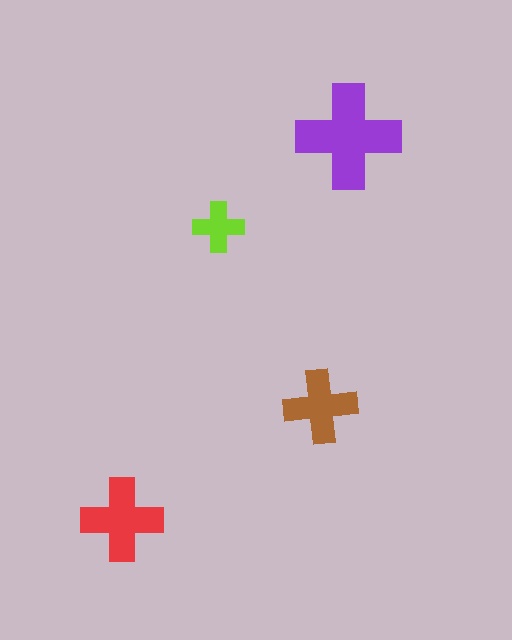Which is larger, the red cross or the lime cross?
The red one.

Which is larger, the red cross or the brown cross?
The red one.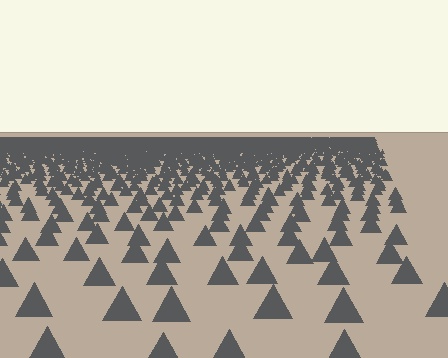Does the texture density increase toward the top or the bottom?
Density increases toward the top.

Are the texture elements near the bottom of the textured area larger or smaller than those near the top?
Larger. Near the bottom, elements are closer to the viewer and appear at a bigger on-screen size.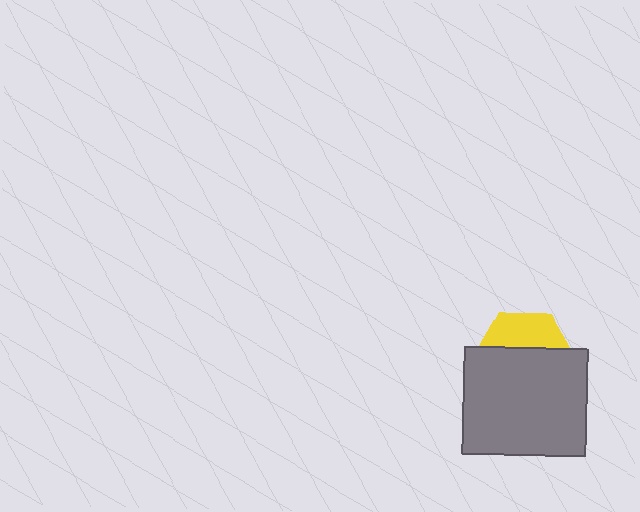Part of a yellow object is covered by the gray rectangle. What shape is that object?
It is a hexagon.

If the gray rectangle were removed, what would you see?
You would see the complete yellow hexagon.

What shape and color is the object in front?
The object in front is a gray rectangle.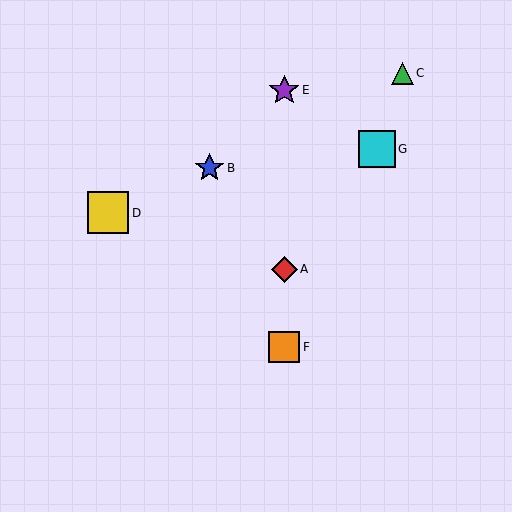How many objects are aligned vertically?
3 objects (A, E, F) are aligned vertically.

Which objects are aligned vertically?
Objects A, E, F are aligned vertically.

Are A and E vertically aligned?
Yes, both are at x≈284.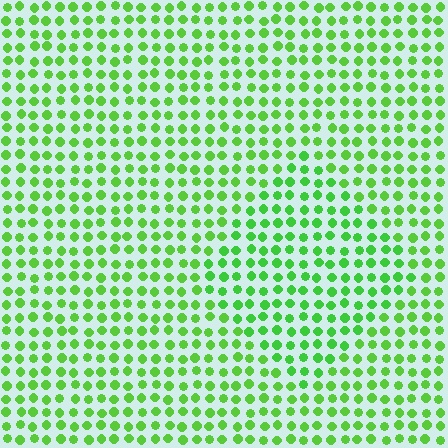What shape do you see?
I see a diamond.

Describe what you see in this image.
The image is filled with small lime elements in a uniform arrangement. A diamond-shaped region is visible where the elements are tinted to a slightly different hue, forming a subtle color boundary.